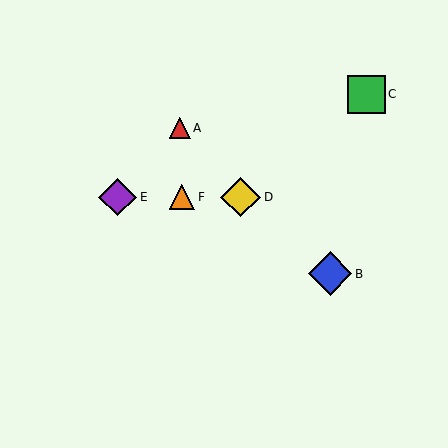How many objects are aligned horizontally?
3 objects (D, E, F) are aligned horizontally.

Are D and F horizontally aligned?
Yes, both are at y≈197.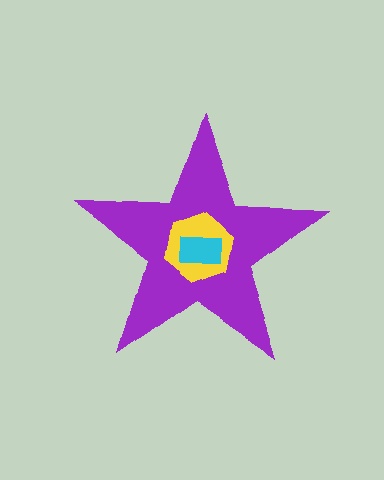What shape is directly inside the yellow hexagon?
The cyan rectangle.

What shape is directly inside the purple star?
The yellow hexagon.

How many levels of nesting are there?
3.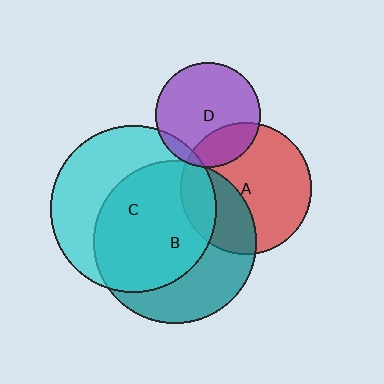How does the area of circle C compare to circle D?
Approximately 2.5 times.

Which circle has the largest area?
Circle C (cyan).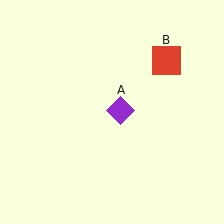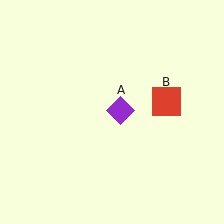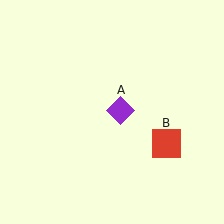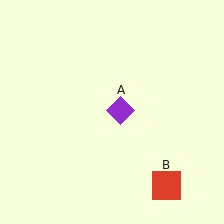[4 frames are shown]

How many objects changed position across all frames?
1 object changed position: red square (object B).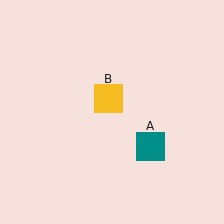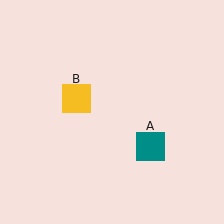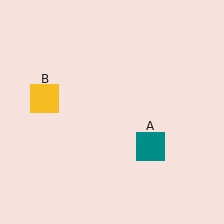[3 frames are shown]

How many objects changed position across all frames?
1 object changed position: yellow square (object B).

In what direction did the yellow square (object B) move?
The yellow square (object B) moved left.